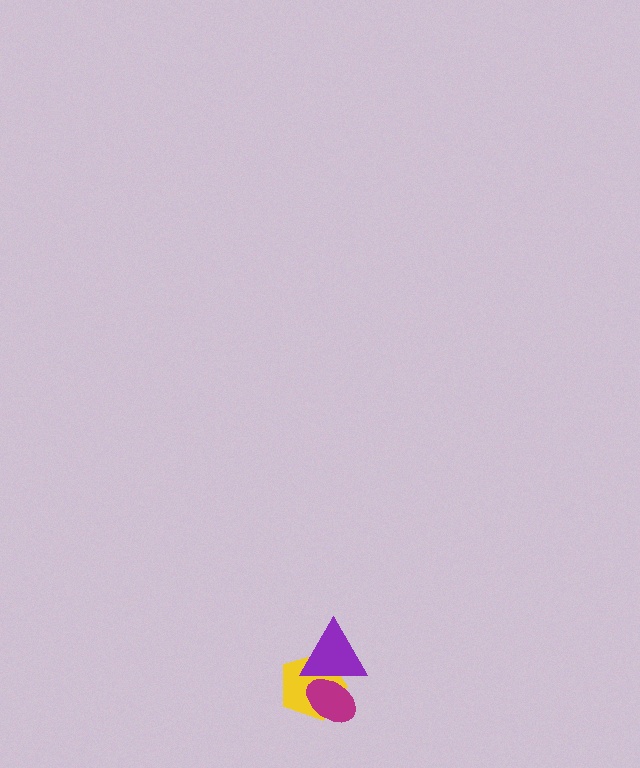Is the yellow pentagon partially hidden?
Yes, it is partially covered by another shape.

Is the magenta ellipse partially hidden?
Yes, it is partially covered by another shape.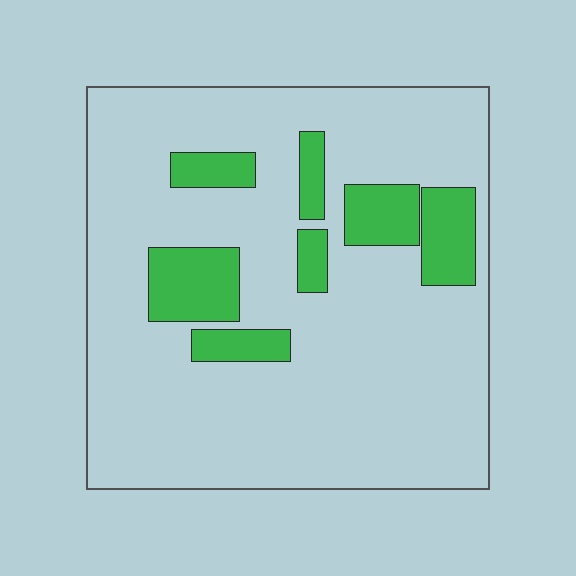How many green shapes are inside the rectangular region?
7.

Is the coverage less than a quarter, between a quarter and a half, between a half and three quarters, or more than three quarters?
Less than a quarter.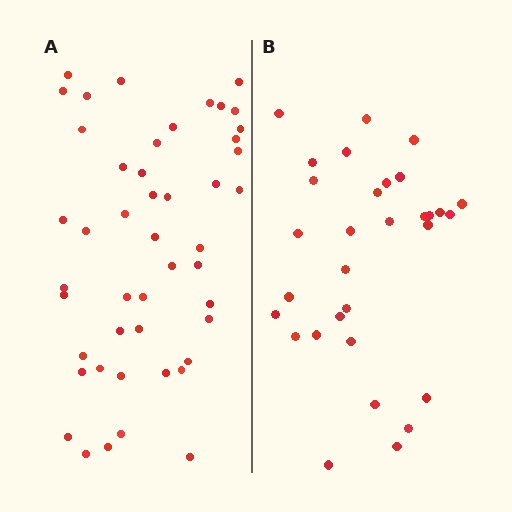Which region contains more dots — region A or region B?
Region A (the left region) has more dots.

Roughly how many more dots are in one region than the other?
Region A has approximately 15 more dots than region B.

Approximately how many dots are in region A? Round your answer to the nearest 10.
About 50 dots. (The exact count is 47, which rounds to 50.)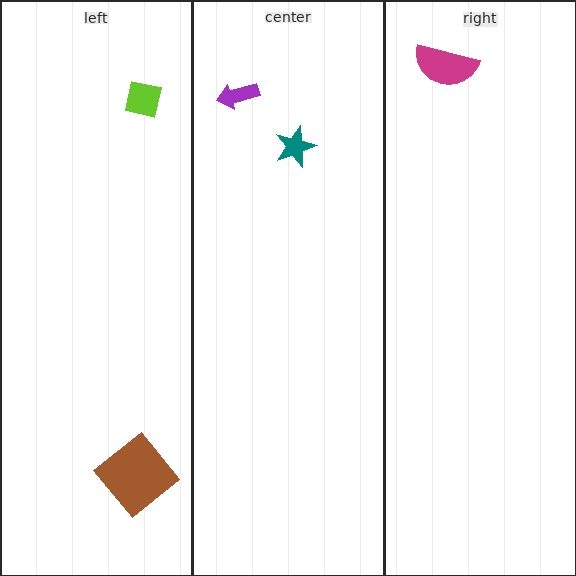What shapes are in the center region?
The teal star, the purple arrow.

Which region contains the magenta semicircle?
The right region.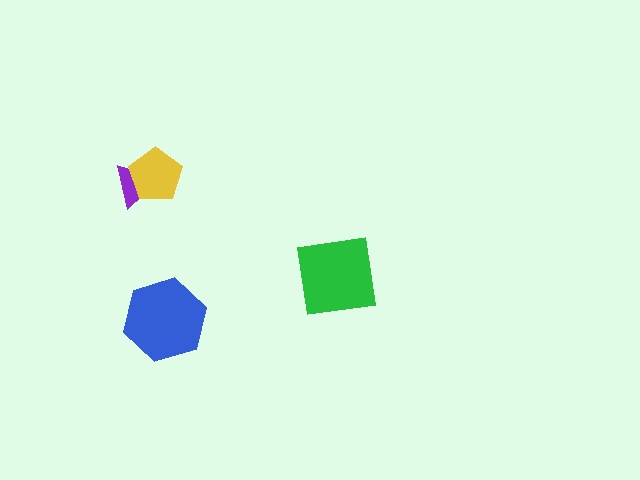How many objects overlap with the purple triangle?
1 object overlaps with the purple triangle.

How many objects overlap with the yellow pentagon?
1 object overlaps with the yellow pentagon.